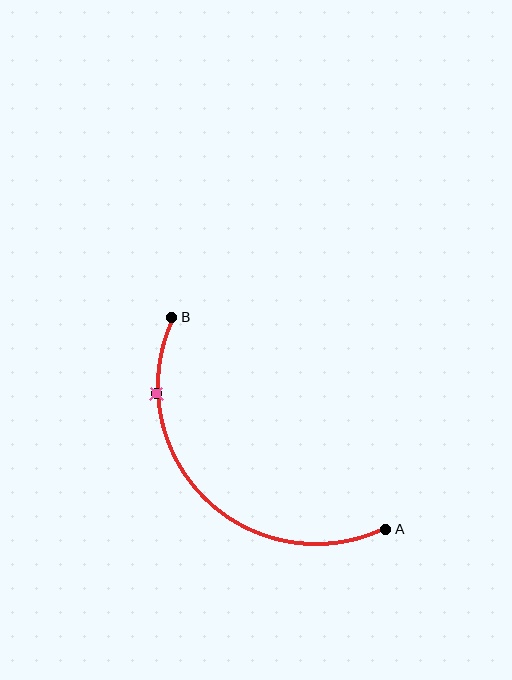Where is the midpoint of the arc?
The arc midpoint is the point on the curve farthest from the straight line joining A and B. It sits below and to the left of that line.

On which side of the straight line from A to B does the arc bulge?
The arc bulges below and to the left of the straight line connecting A and B.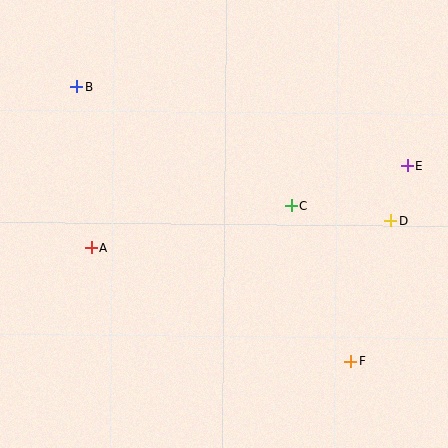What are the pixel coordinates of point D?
Point D is at (391, 220).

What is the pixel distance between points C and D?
The distance between C and D is 101 pixels.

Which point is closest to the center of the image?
Point C at (291, 205) is closest to the center.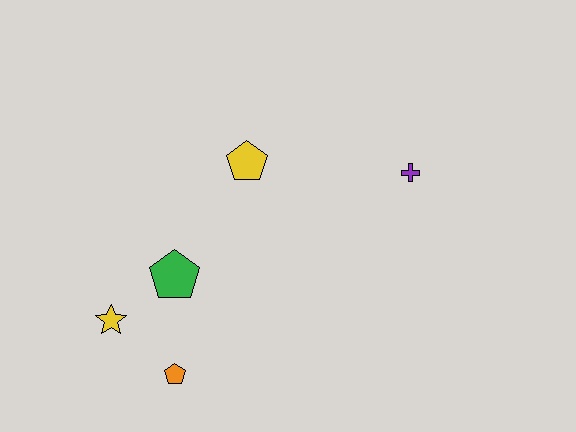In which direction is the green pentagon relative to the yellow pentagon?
The green pentagon is below the yellow pentagon.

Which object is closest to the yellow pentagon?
The green pentagon is closest to the yellow pentagon.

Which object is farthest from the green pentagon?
The purple cross is farthest from the green pentagon.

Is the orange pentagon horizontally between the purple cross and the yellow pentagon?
No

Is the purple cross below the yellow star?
No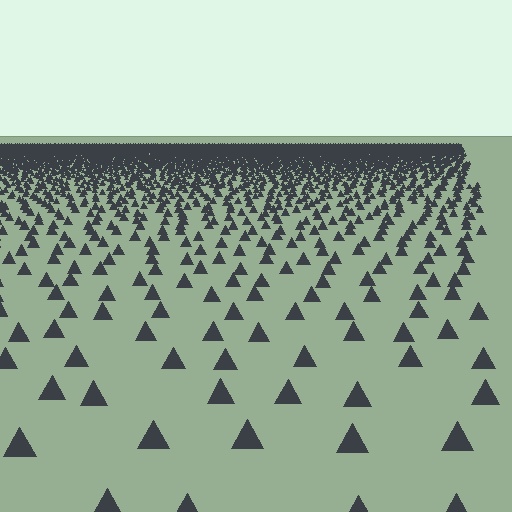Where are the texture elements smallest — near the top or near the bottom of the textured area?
Near the top.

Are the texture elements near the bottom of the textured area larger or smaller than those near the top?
Larger. Near the bottom, elements are closer to the viewer and appear at a bigger on-screen size.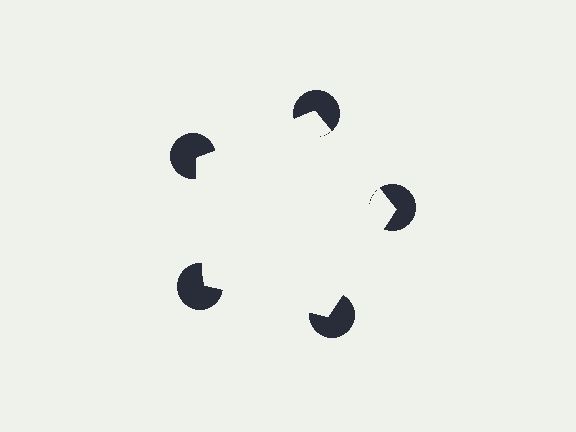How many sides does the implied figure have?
5 sides.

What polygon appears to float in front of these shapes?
An illusory pentagon — its edges are inferred from the aligned wedge cuts in the pac-man discs, not physically drawn.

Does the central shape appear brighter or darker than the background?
It typically appears slightly brighter than the background, even though no actual brightness change is drawn.